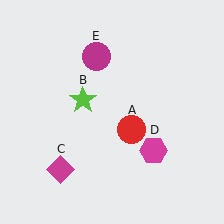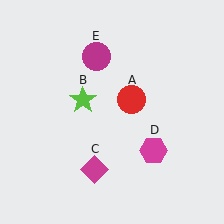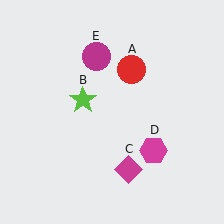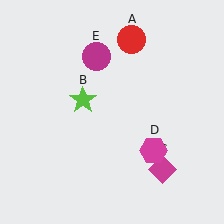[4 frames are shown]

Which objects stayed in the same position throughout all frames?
Lime star (object B) and magenta hexagon (object D) and magenta circle (object E) remained stationary.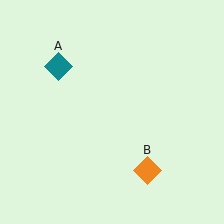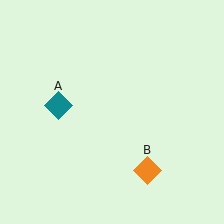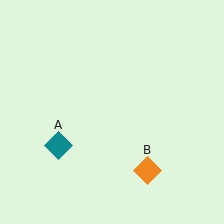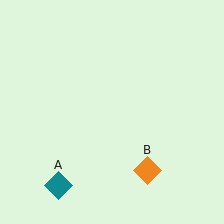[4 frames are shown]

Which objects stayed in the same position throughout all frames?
Orange diamond (object B) remained stationary.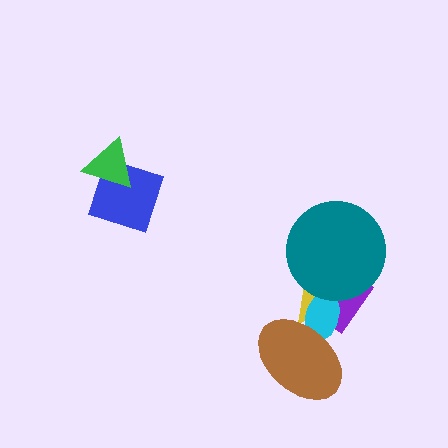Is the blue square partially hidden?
Yes, it is partially covered by another shape.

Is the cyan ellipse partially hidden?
Yes, it is partially covered by another shape.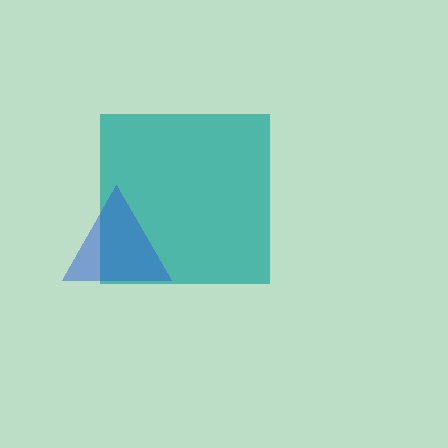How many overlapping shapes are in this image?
There are 2 overlapping shapes in the image.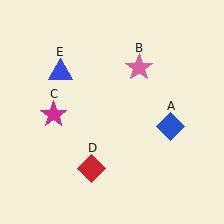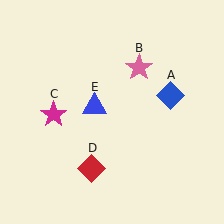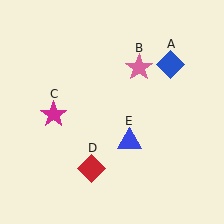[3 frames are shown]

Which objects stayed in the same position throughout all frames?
Pink star (object B) and magenta star (object C) and red diamond (object D) remained stationary.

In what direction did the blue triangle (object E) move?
The blue triangle (object E) moved down and to the right.